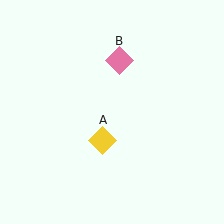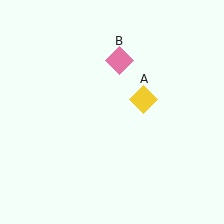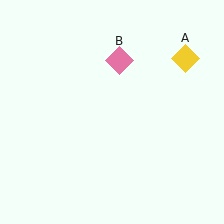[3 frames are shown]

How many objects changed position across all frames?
1 object changed position: yellow diamond (object A).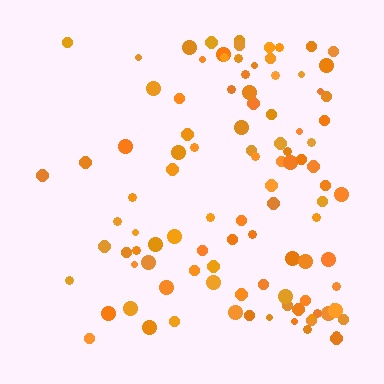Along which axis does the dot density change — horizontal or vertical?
Horizontal.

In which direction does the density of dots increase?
From left to right, with the right side densest.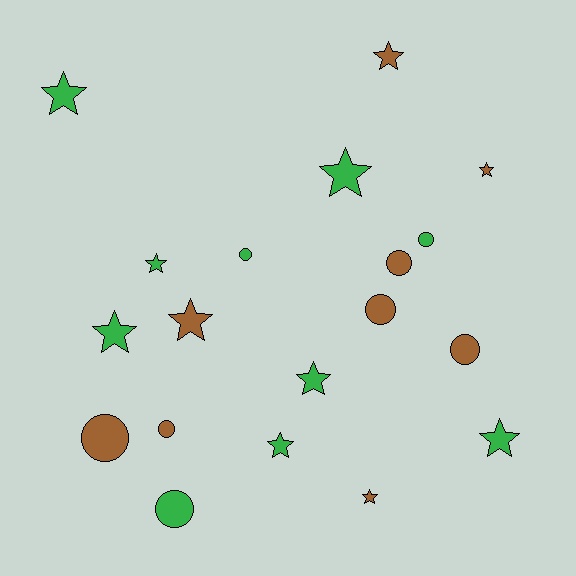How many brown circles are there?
There are 5 brown circles.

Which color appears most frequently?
Green, with 10 objects.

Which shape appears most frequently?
Star, with 11 objects.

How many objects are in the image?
There are 19 objects.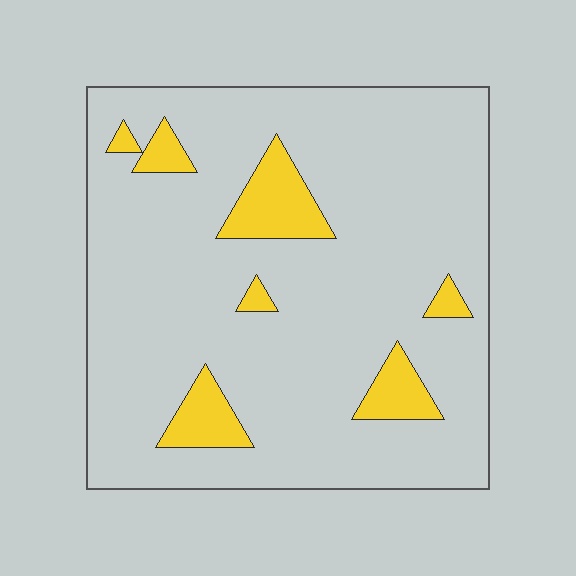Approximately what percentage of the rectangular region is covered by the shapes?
Approximately 10%.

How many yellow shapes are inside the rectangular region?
7.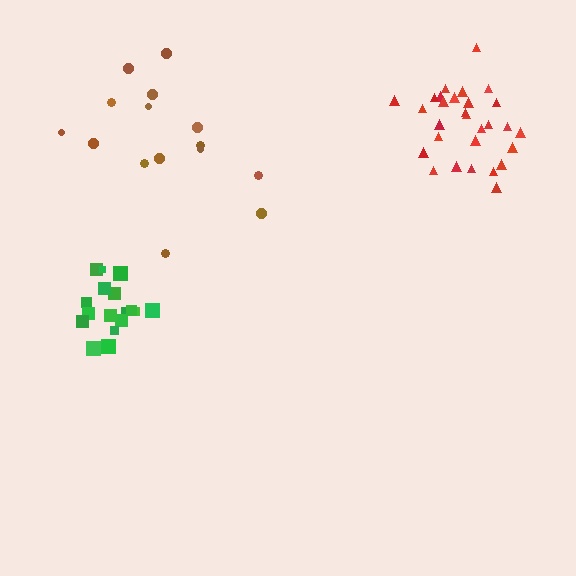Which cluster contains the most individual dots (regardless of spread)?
Red (29).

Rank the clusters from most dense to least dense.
red, green, brown.